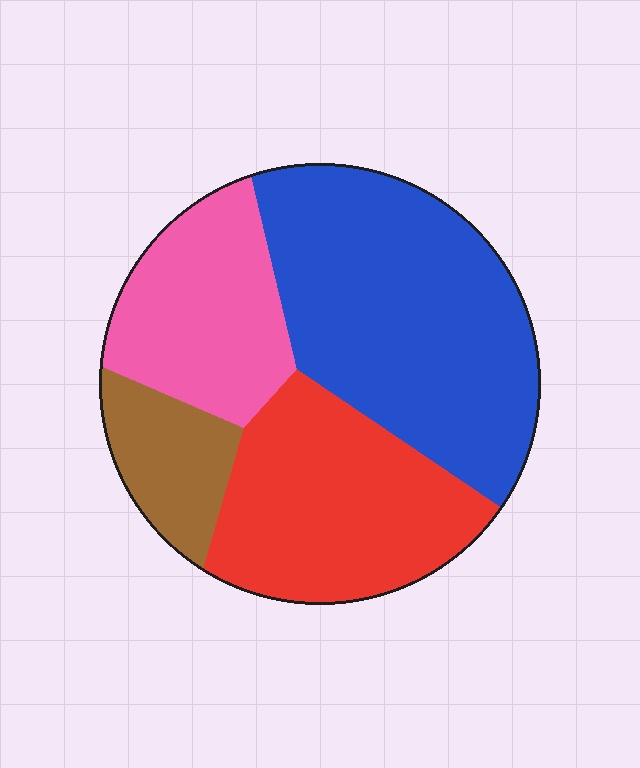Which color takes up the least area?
Brown, at roughly 10%.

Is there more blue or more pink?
Blue.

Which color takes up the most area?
Blue, at roughly 40%.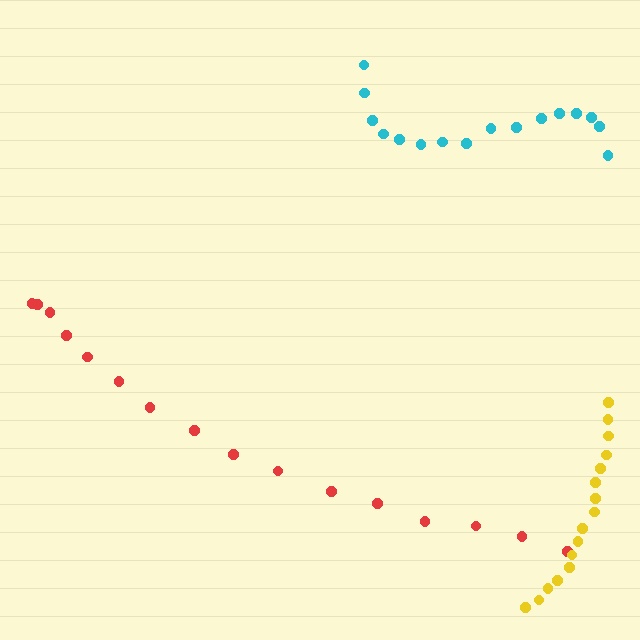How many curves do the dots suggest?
There are 3 distinct paths.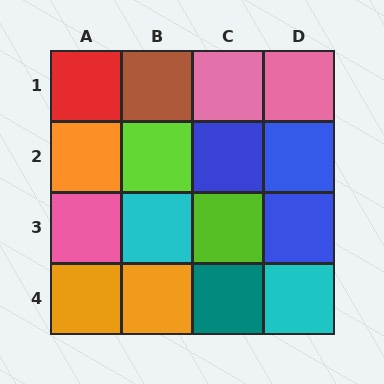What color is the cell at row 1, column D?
Pink.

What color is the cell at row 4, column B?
Orange.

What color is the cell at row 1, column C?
Pink.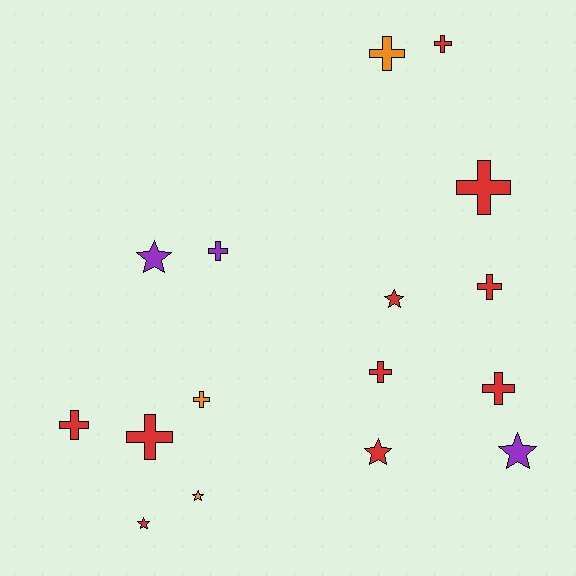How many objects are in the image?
There are 16 objects.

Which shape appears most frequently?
Cross, with 10 objects.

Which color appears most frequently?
Red, with 10 objects.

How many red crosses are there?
There are 7 red crosses.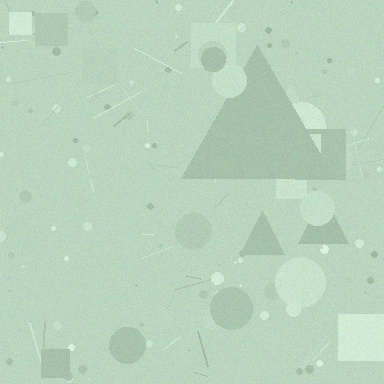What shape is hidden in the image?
A triangle is hidden in the image.